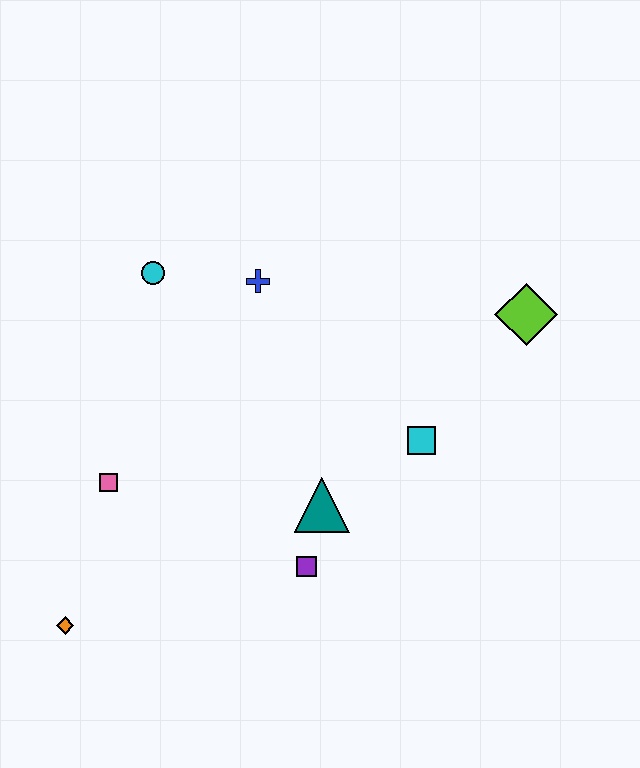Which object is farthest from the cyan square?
The orange diamond is farthest from the cyan square.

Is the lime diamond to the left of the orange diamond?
No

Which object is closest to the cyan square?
The teal triangle is closest to the cyan square.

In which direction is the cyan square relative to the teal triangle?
The cyan square is to the right of the teal triangle.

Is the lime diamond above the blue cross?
No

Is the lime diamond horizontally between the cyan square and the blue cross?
No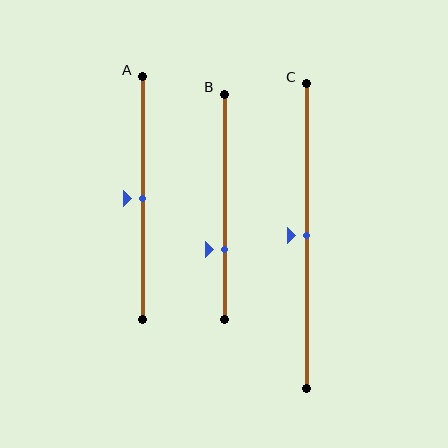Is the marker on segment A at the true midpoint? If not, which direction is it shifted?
Yes, the marker on segment A is at the true midpoint.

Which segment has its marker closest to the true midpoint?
Segment A has its marker closest to the true midpoint.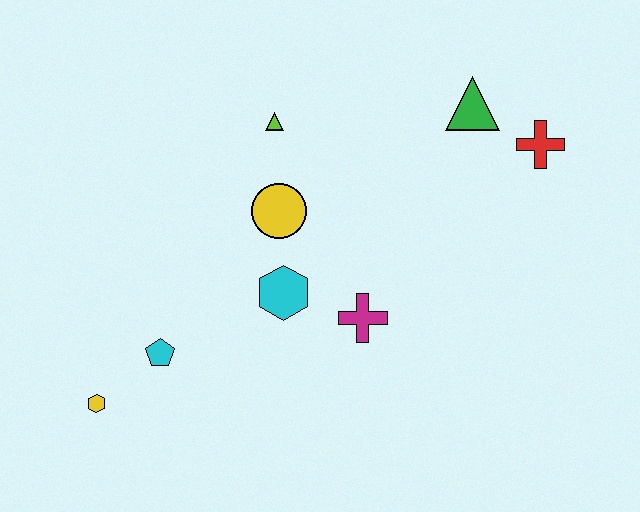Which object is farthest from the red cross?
The yellow hexagon is farthest from the red cross.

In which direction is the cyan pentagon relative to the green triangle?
The cyan pentagon is to the left of the green triangle.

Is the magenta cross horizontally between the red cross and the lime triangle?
Yes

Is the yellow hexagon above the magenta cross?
No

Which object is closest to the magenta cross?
The cyan hexagon is closest to the magenta cross.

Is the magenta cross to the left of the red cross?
Yes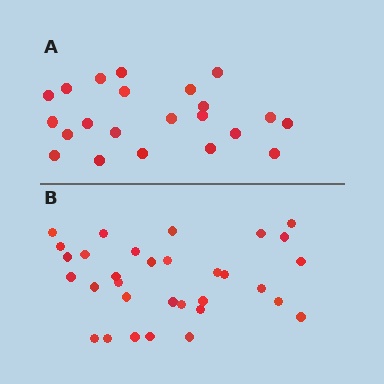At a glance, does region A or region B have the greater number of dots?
Region B (the bottom region) has more dots.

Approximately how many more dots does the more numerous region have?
Region B has roughly 10 or so more dots than region A.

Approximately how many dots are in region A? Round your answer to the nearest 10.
About 20 dots. (The exact count is 22, which rounds to 20.)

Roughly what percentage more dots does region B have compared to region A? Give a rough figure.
About 45% more.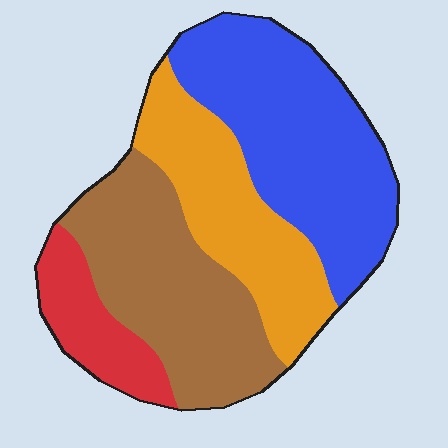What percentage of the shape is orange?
Orange covers 24% of the shape.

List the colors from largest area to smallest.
From largest to smallest: blue, brown, orange, red.